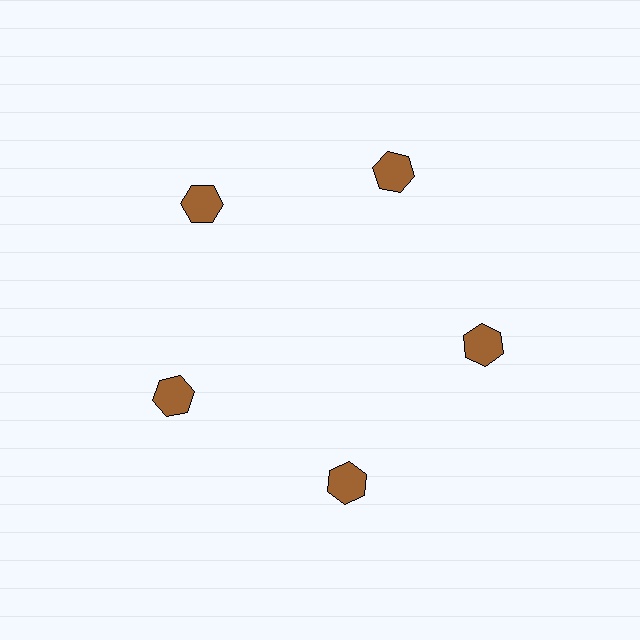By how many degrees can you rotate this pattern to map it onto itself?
The pattern maps onto itself every 72 degrees of rotation.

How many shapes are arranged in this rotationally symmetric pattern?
There are 5 shapes, arranged in 5 groups of 1.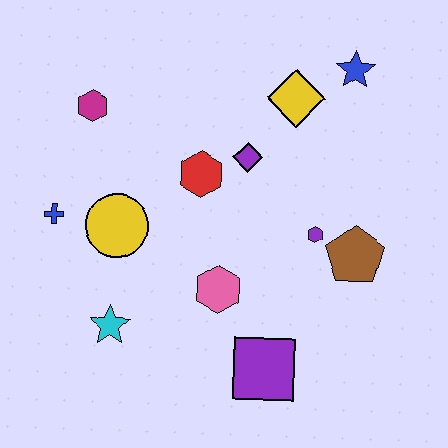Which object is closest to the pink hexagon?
The purple square is closest to the pink hexagon.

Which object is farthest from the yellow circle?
The blue star is farthest from the yellow circle.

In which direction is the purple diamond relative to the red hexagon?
The purple diamond is to the right of the red hexagon.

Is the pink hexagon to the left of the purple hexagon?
Yes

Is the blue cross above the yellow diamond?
No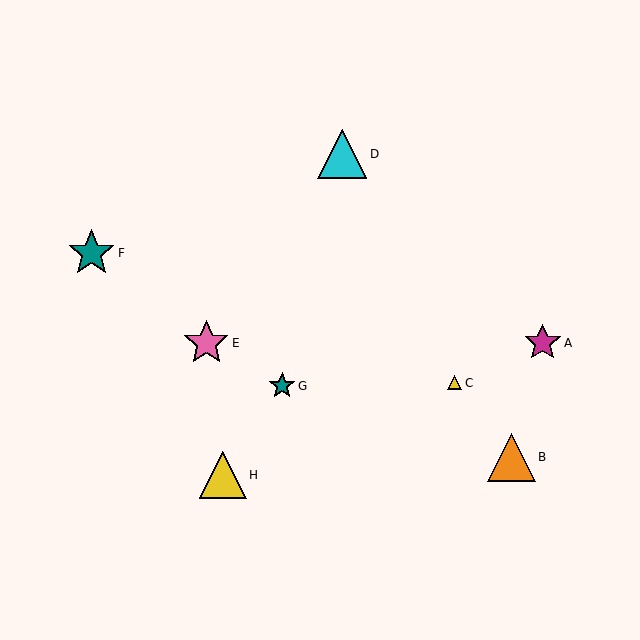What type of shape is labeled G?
Shape G is a teal star.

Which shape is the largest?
The cyan triangle (labeled D) is the largest.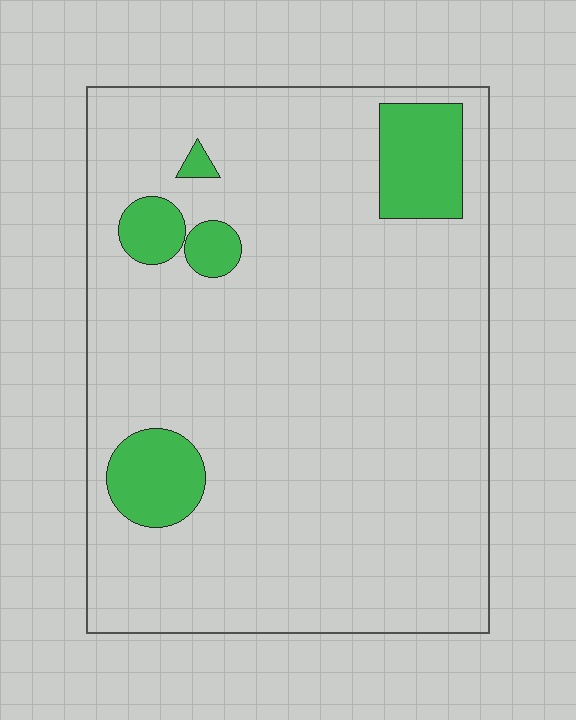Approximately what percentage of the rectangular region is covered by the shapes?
Approximately 10%.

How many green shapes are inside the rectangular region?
5.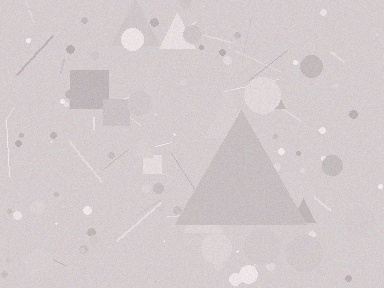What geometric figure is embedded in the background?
A triangle is embedded in the background.